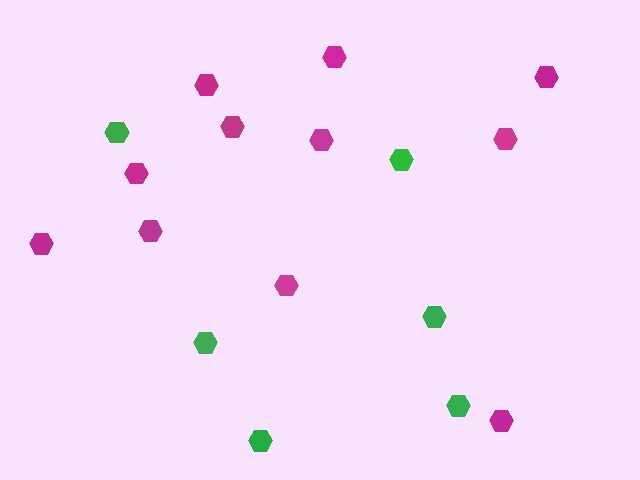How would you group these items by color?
There are 2 groups: one group of magenta hexagons (11) and one group of green hexagons (6).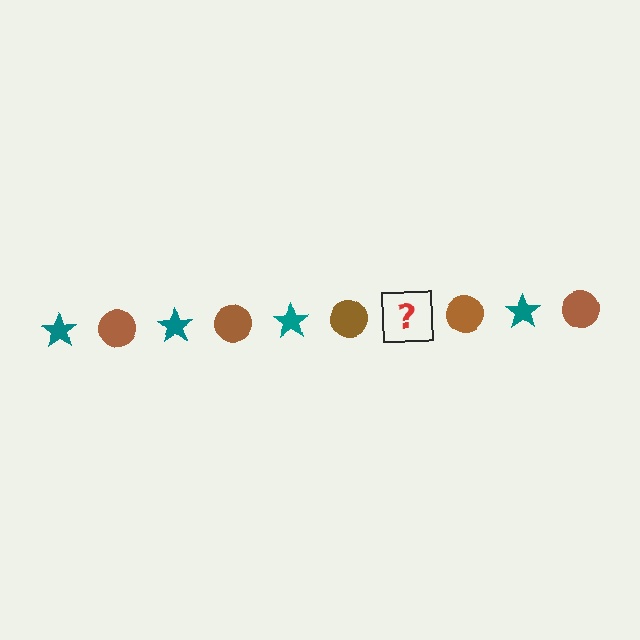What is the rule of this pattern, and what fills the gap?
The rule is that the pattern alternates between teal star and brown circle. The gap should be filled with a teal star.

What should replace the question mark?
The question mark should be replaced with a teal star.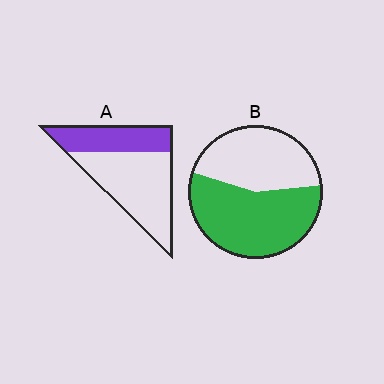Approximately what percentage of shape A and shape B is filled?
A is approximately 35% and B is approximately 55%.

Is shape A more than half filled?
No.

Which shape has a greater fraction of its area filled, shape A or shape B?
Shape B.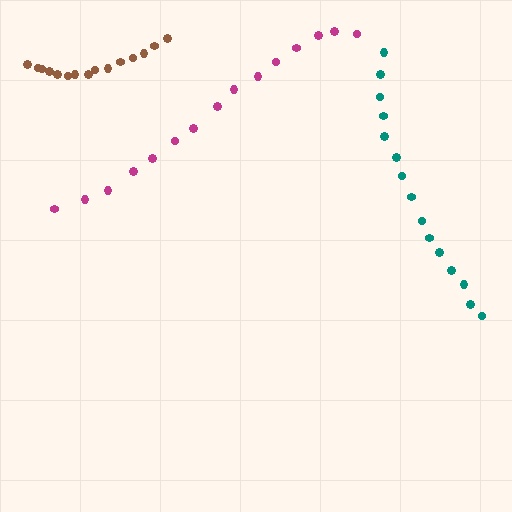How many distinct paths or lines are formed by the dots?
There are 3 distinct paths.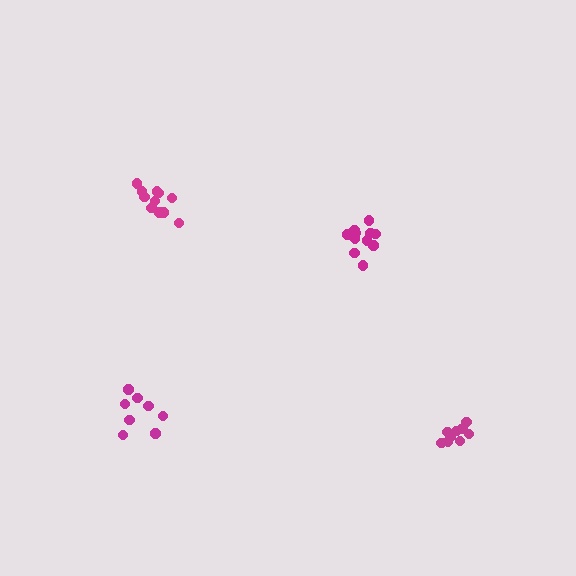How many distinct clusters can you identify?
There are 4 distinct clusters.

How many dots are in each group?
Group 1: 11 dots, Group 2: 10 dots, Group 3: 11 dots, Group 4: 8 dots (40 total).